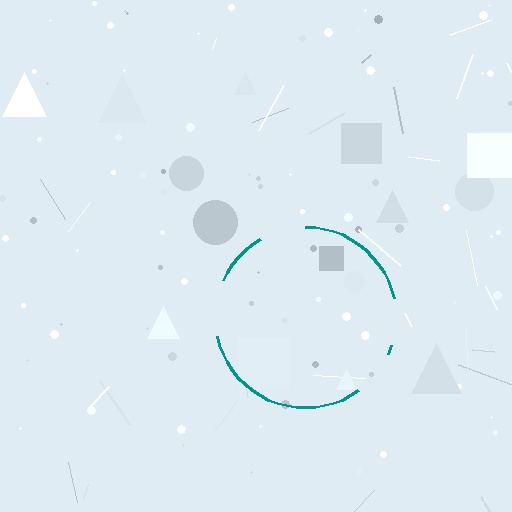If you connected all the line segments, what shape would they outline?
They would outline a circle.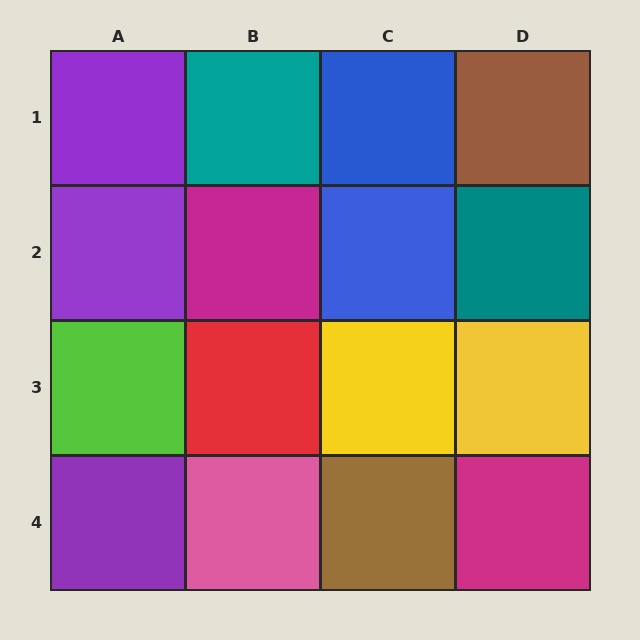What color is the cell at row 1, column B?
Teal.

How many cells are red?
1 cell is red.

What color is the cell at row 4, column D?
Magenta.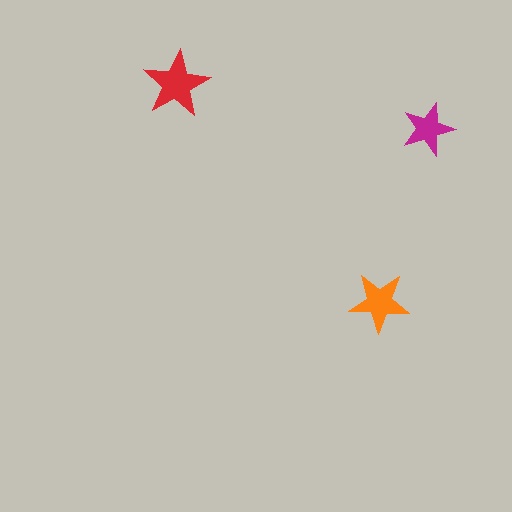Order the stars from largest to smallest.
the red one, the orange one, the magenta one.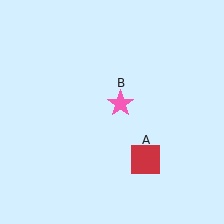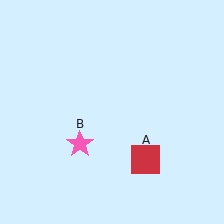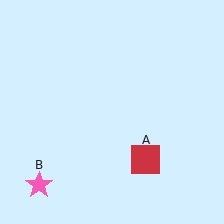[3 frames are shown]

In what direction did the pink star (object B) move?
The pink star (object B) moved down and to the left.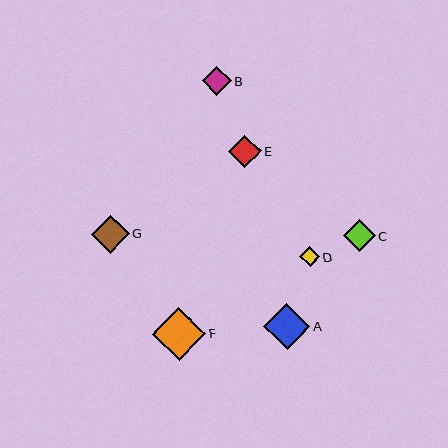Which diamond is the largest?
Diamond F is the largest with a size of approximately 53 pixels.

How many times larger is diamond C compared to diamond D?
Diamond C is approximately 1.6 times the size of diamond D.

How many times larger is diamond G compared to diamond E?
Diamond G is approximately 1.2 times the size of diamond E.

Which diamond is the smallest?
Diamond D is the smallest with a size of approximately 20 pixels.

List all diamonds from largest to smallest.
From largest to smallest: F, A, G, E, C, B, D.